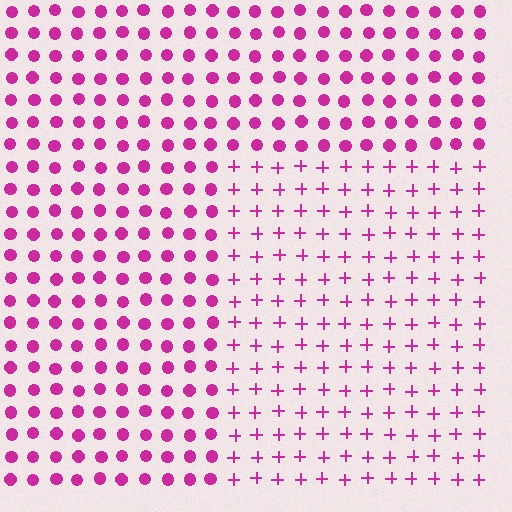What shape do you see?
I see a rectangle.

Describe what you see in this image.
The image is filled with small magenta elements arranged in a uniform grid. A rectangle-shaped region contains plus signs, while the surrounding area contains circles. The boundary is defined purely by the change in element shape.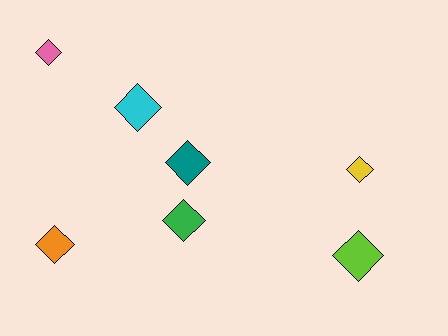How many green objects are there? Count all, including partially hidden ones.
There is 1 green object.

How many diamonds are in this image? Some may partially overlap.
There are 7 diamonds.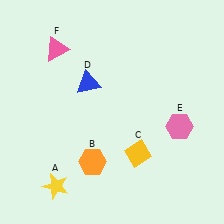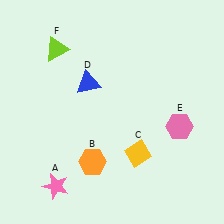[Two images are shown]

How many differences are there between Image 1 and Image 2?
There are 2 differences between the two images.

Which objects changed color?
A changed from yellow to pink. F changed from pink to lime.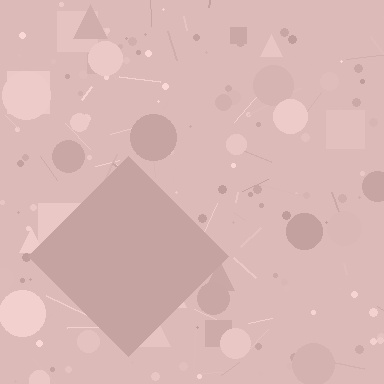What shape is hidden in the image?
A diamond is hidden in the image.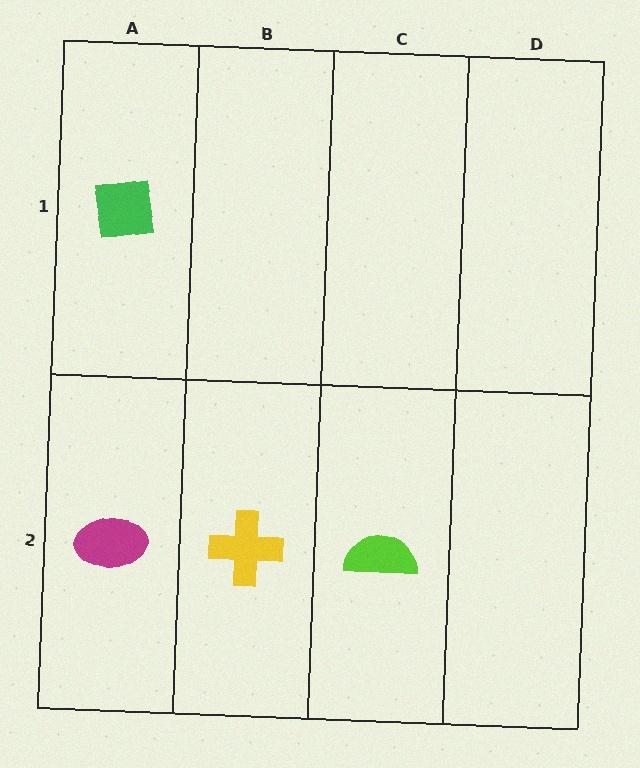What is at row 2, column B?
A yellow cross.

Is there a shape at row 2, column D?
No, that cell is empty.